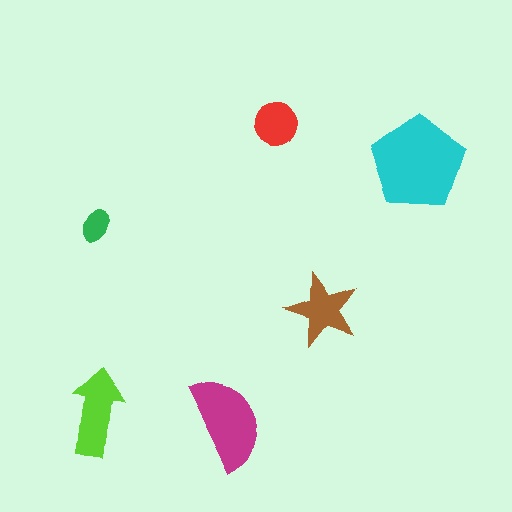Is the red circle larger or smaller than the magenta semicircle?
Smaller.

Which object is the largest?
The cyan pentagon.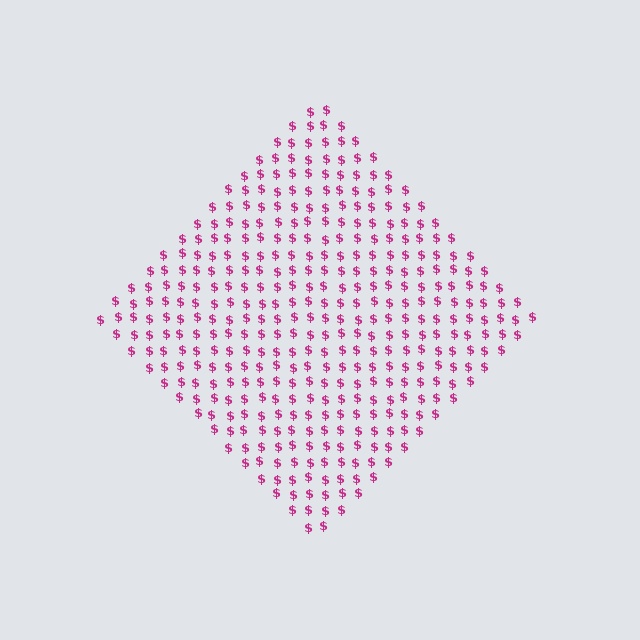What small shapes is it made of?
It is made of small dollar signs.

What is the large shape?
The large shape is a diamond.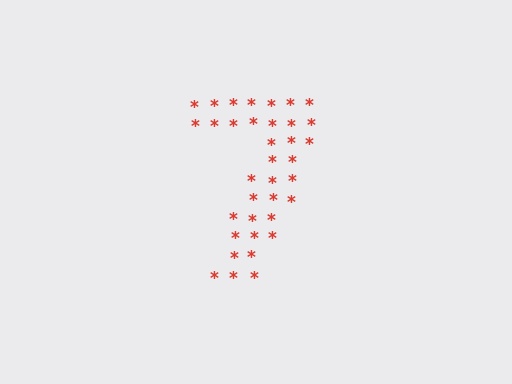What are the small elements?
The small elements are asterisks.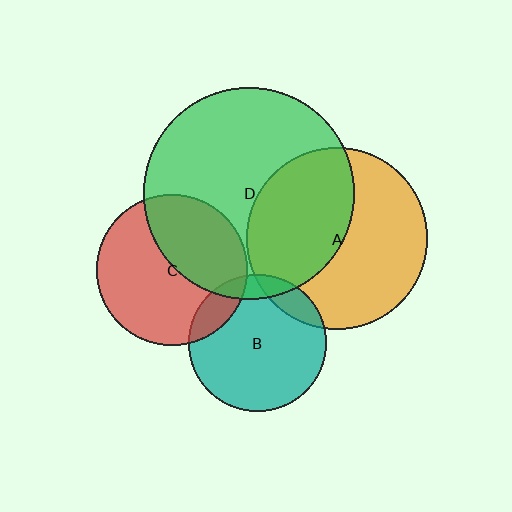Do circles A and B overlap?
Yes.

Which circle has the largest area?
Circle D (green).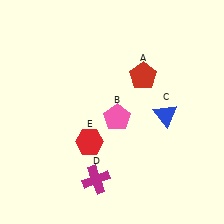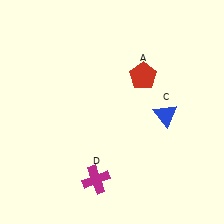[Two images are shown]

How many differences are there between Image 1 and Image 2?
There are 2 differences between the two images.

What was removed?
The red hexagon (E), the pink pentagon (B) were removed in Image 2.